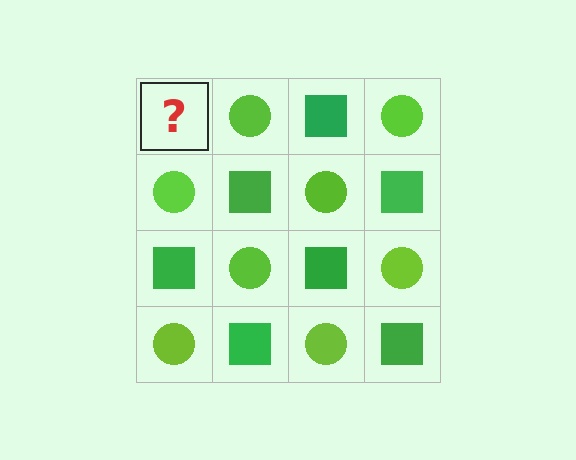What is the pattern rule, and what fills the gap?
The rule is that it alternates green square and lime circle in a checkerboard pattern. The gap should be filled with a green square.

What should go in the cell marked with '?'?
The missing cell should contain a green square.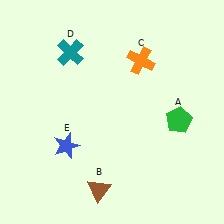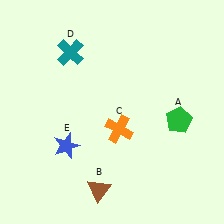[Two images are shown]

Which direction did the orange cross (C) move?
The orange cross (C) moved down.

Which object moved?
The orange cross (C) moved down.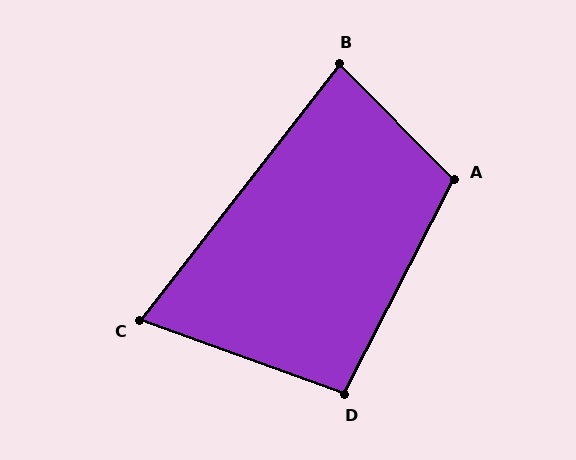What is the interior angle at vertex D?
Approximately 97 degrees (obtuse).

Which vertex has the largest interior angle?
A, at approximately 108 degrees.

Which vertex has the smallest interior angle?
C, at approximately 72 degrees.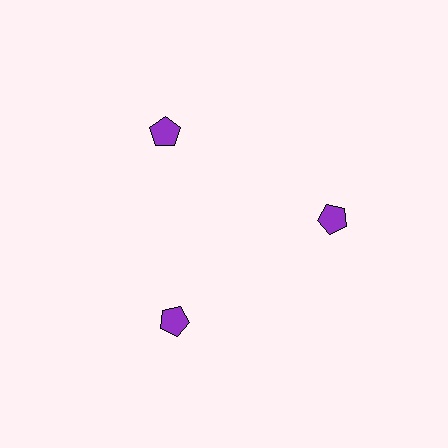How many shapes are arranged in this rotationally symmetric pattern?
There are 3 shapes, arranged in 3 groups of 1.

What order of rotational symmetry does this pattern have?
This pattern has 3-fold rotational symmetry.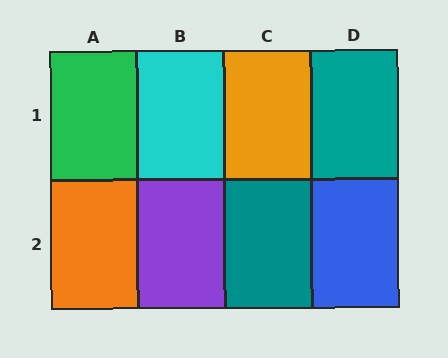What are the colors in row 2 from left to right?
Orange, purple, teal, blue.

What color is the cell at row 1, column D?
Teal.